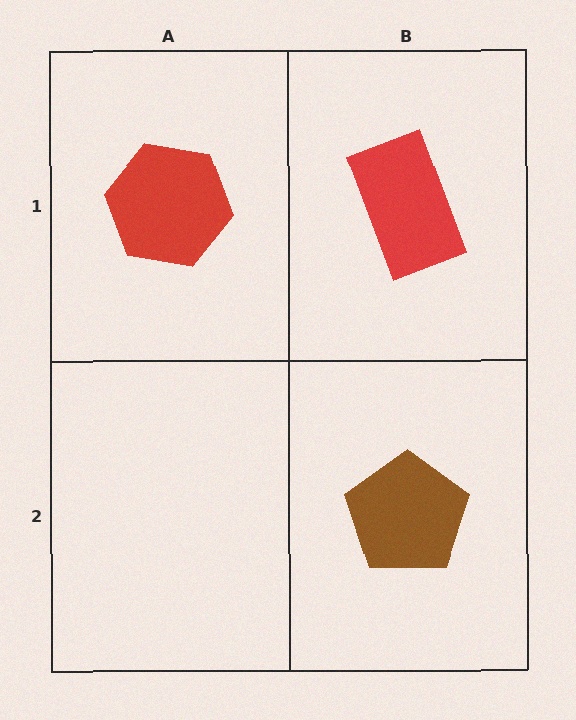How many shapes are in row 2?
1 shape.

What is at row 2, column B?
A brown pentagon.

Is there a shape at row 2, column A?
No, that cell is empty.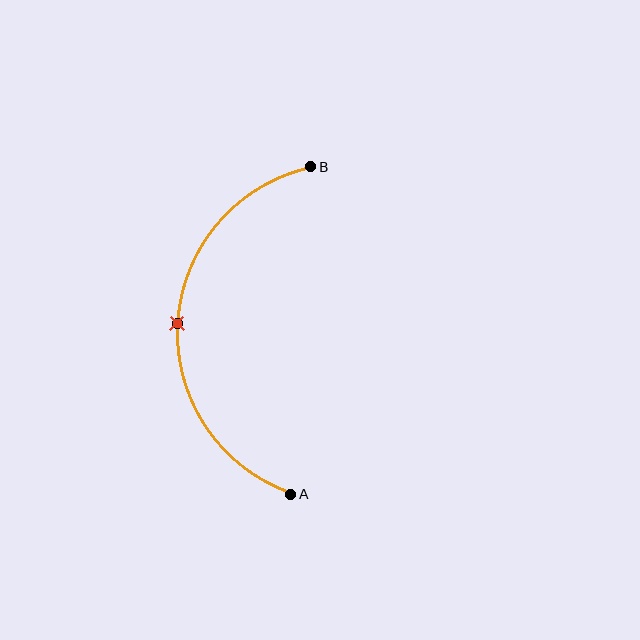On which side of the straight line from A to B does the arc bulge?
The arc bulges to the left of the straight line connecting A and B.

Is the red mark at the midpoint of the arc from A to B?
Yes. The red mark lies on the arc at equal arc-length from both A and B — it is the arc midpoint.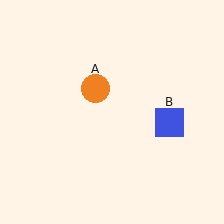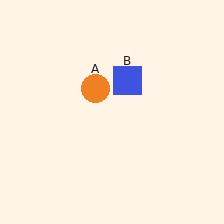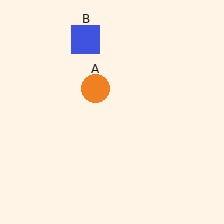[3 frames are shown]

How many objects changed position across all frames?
1 object changed position: blue square (object B).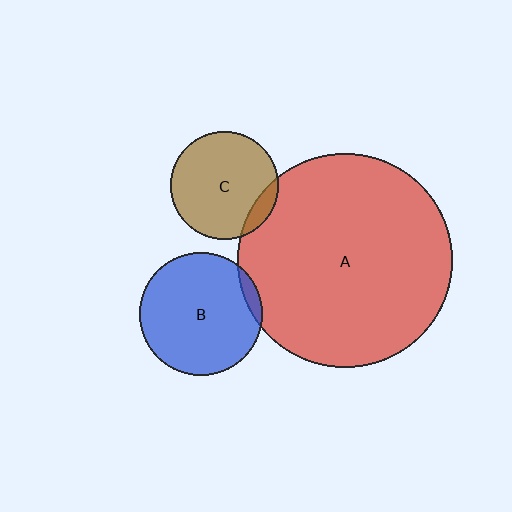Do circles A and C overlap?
Yes.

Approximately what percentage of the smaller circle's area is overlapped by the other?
Approximately 10%.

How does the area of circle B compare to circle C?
Approximately 1.3 times.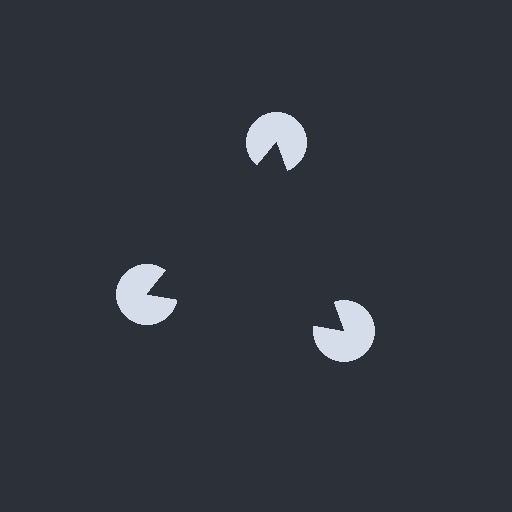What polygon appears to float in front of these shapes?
An illusory triangle — its edges are inferred from the aligned wedge cuts in the pac-man discs, not physically drawn.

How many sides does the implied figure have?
3 sides.